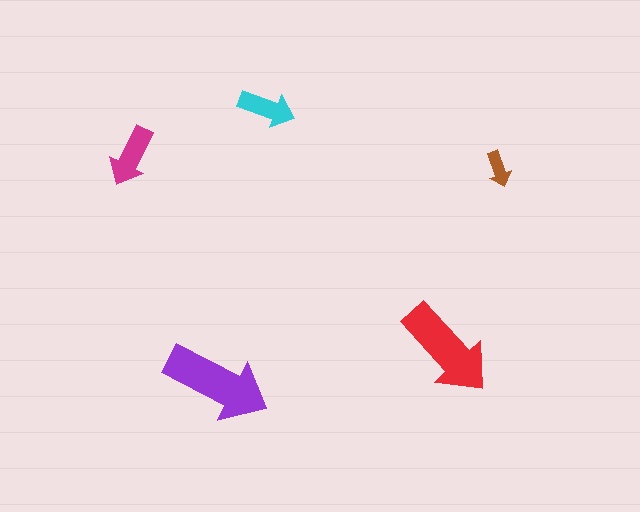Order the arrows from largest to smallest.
the purple one, the red one, the magenta one, the cyan one, the brown one.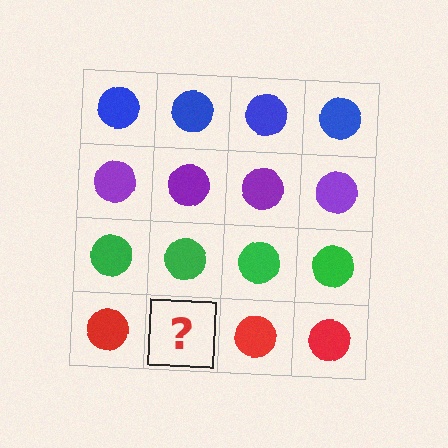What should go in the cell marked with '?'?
The missing cell should contain a red circle.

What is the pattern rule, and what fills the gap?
The rule is that each row has a consistent color. The gap should be filled with a red circle.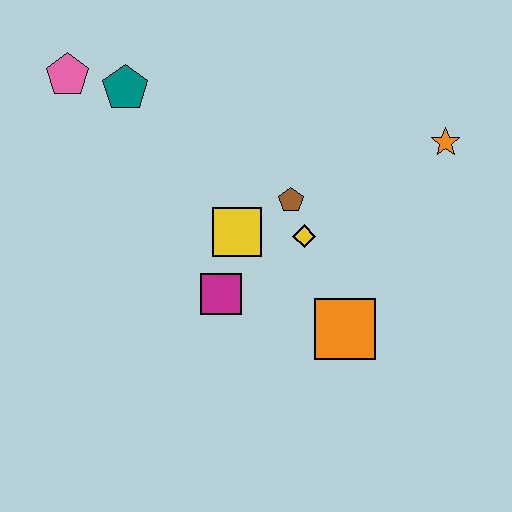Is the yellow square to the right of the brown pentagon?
No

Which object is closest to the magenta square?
The yellow square is closest to the magenta square.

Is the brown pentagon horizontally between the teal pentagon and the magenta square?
No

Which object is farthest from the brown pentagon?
The pink pentagon is farthest from the brown pentagon.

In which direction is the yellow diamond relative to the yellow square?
The yellow diamond is to the right of the yellow square.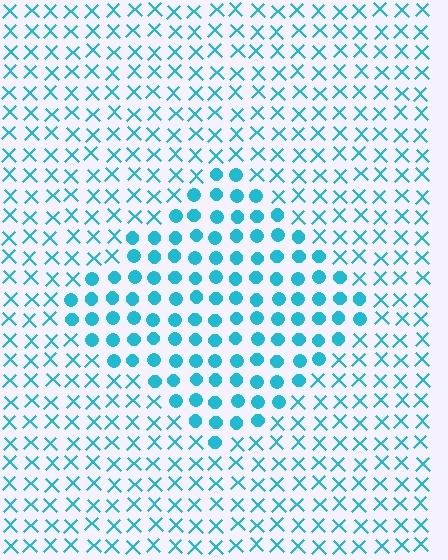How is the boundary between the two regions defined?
The boundary is defined by a change in element shape: circles inside vs. X marks outside. All elements share the same color and spacing.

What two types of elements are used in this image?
The image uses circles inside the diamond region and X marks outside it.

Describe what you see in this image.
The image is filled with small cyan elements arranged in a uniform grid. A diamond-shaped region contains circles, while the surrounding area contains X marks. The boundary is defined purely by the change in element shape.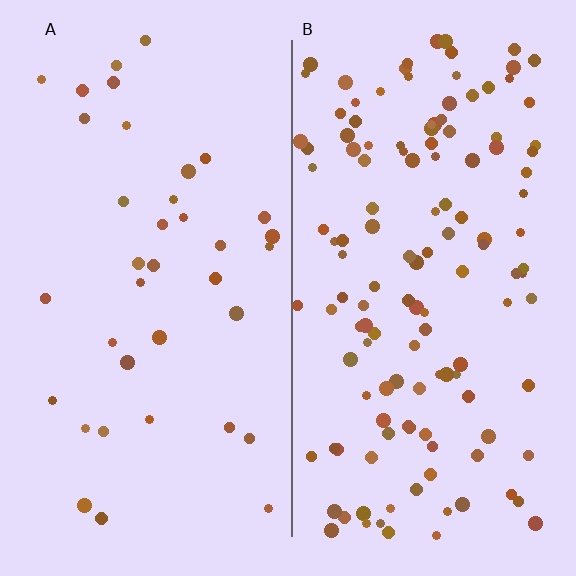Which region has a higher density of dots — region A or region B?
B (the right).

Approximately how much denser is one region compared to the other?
Approximately 3.6× — region B over region A.